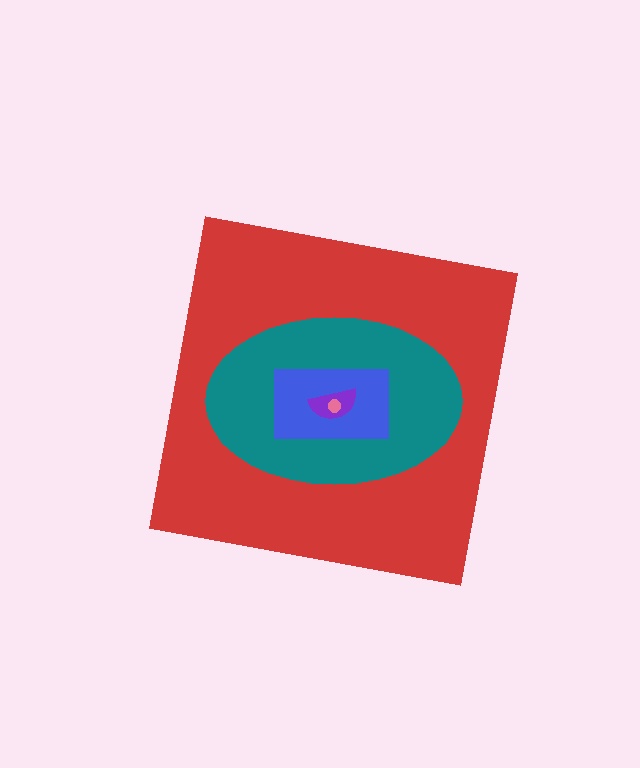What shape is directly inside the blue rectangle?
The purple semicircle.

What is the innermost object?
The pink circle.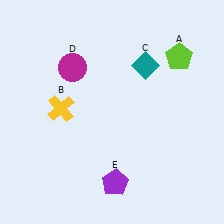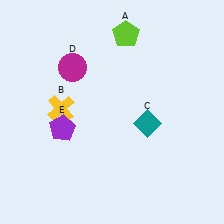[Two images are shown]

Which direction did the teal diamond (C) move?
The teal diamond (C) moved down.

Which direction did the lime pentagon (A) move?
The lime pentagon (A) moved left.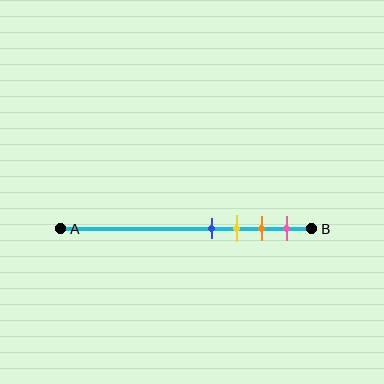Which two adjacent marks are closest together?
The blue and yellow marks are the closest adjacent pair.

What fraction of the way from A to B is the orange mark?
The orange mark is approximately 80% (0.8) of the way from A to B.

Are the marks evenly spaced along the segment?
Yes, the marks are approximately evenly spaced.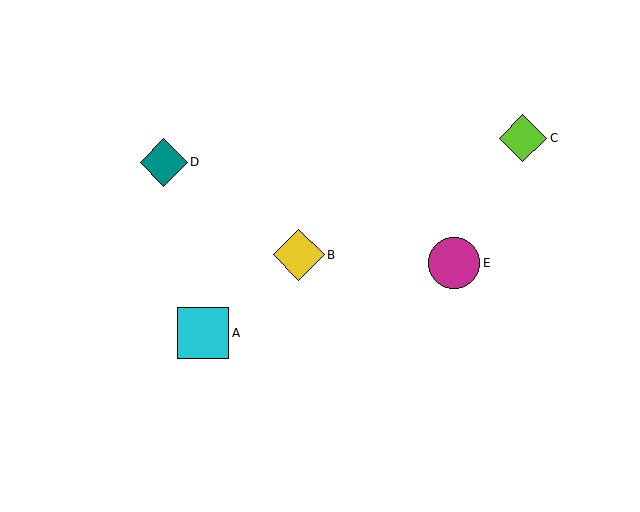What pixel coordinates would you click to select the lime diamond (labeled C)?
Click at (523, 138) to select the lime diamond C.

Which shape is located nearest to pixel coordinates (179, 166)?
The teal diamond (labeled D) at (164, 162) is nearest to that location.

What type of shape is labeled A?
Shape A is a cyan square.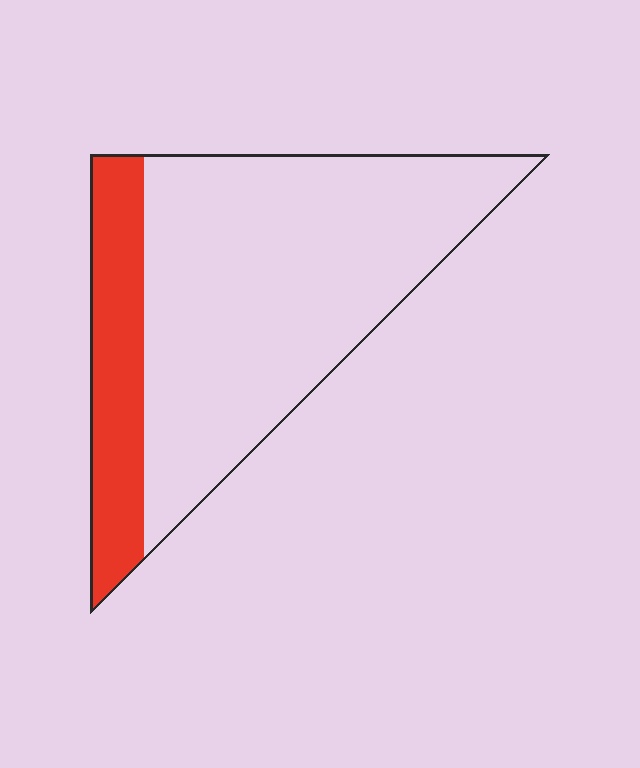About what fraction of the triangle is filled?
About one fifth (1/5).